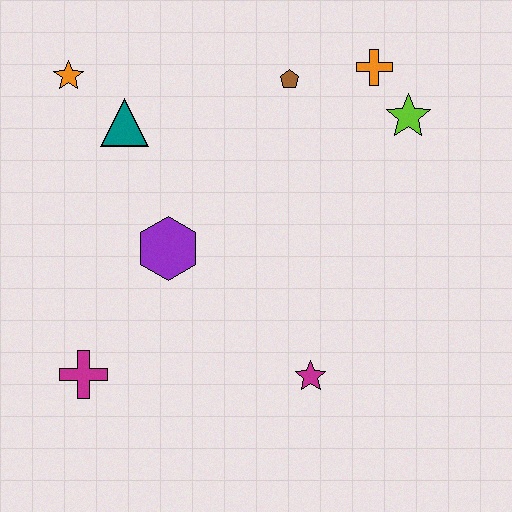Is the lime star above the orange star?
No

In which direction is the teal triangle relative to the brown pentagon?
The teal triangle is to the left of the brown pentagon.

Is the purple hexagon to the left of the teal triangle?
No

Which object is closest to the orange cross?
The lime star is closest to the orange cross.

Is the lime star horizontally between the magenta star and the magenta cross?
No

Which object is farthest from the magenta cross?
The orange cross is farthest from the magenta cross.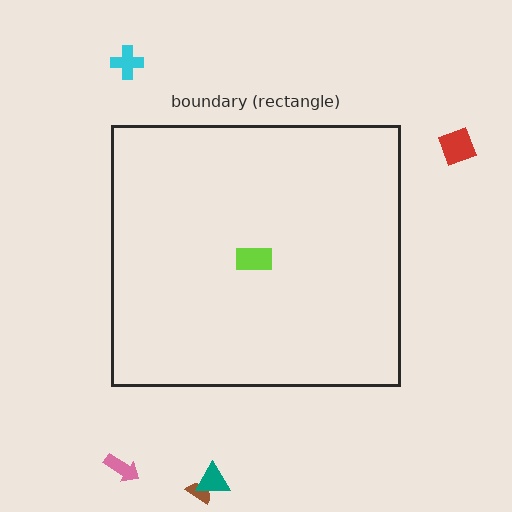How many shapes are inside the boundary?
1 inside, 5 outside.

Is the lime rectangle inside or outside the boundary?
Inside.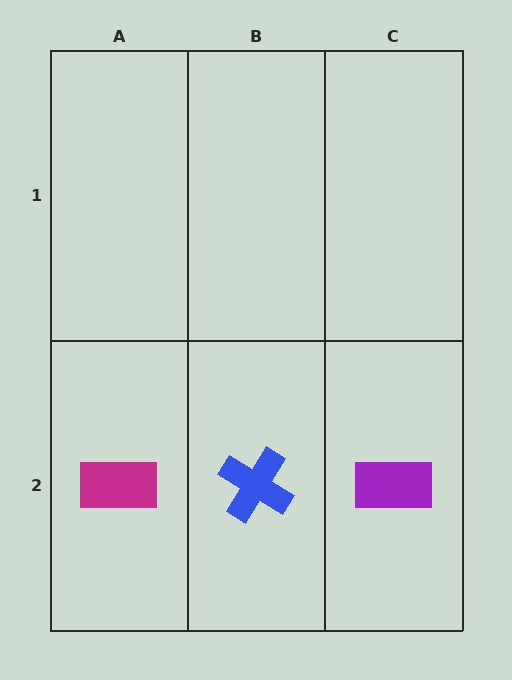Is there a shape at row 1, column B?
No, that cell is empty.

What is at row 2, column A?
A magenta rectangle.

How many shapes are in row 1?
0 shapes.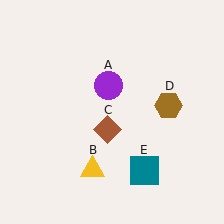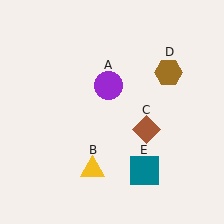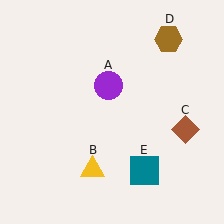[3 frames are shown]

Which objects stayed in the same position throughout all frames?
Purple circle (object A) and yellow triangle (object B) and teal square (object E) remained stationary.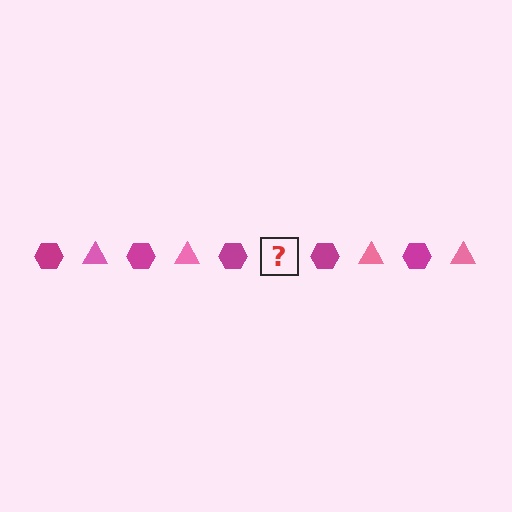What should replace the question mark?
The question mark should be replaced with a pink triangle.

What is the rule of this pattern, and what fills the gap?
The rule is that the pattern alternates between magenta hexagon and pink triangle. The gap should be filled with a pink triangle.